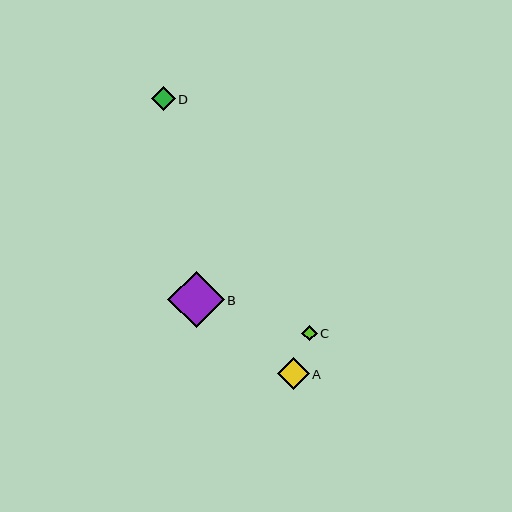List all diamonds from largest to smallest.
From largest to smallest: B, A, D, C.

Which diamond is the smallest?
Diamond C is the smallest with a size of approximately 15 pixels.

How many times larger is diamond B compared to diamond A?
Diamond B is approximately 1.8 times the size of diamond A.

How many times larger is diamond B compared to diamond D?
Diamond B is approximately 2.3 times the size of diamond D.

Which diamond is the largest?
Diamond B is the largest with a size of approximately 57 pixels.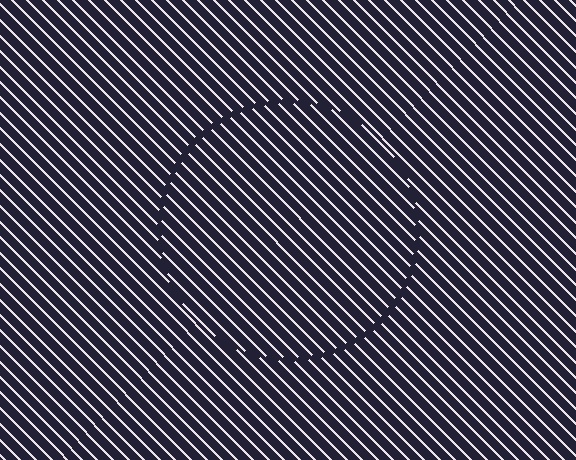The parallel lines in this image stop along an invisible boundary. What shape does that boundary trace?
An illusory circle. The interior of the shape contains the same grating, shifted by half a period — the contour is defined by the phase discontinuity where line-ends from the inner and outer gratings abut.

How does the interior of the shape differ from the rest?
The interior of the shape contains the same grating, shifted by half a period — the contour is defined by the phase discontinuity where line-ends from the inner and outer gratings abut.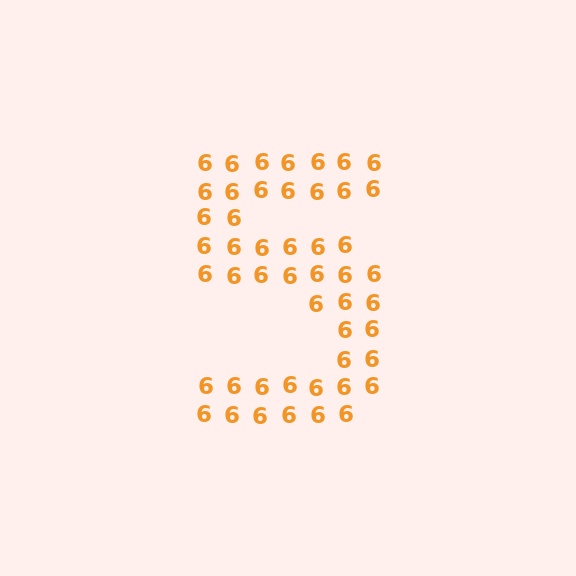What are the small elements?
The small elements are digit 6's.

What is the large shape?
The large shape is the digit 5.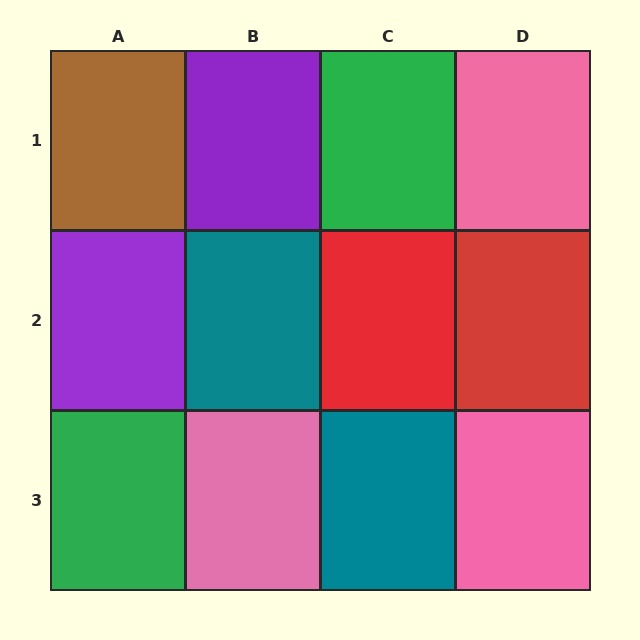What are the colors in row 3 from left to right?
Green, pink, teal, pink.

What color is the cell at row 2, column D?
Red.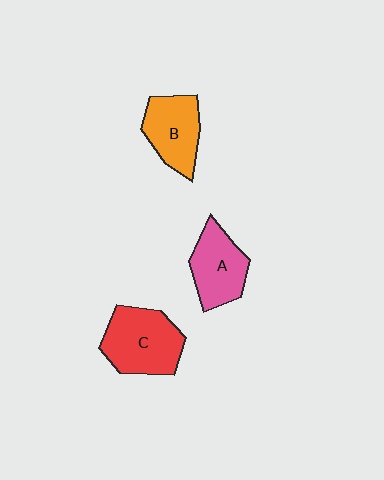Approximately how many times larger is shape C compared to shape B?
Approximately 1.3 times.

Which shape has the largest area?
Shape C (red).